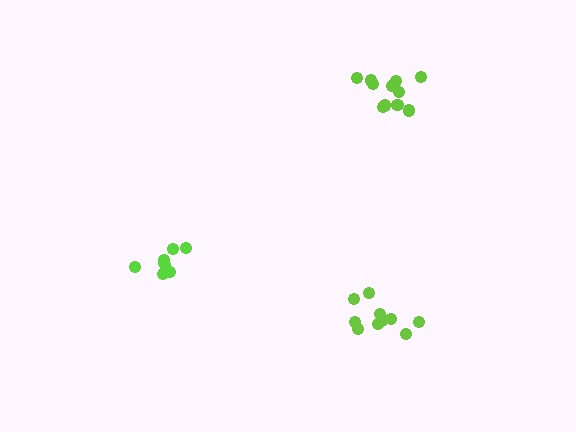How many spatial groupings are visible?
There are 3 spatial groupings.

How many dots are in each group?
Group 1: 8 dots, Group 2: 12 dots, Group 3: 10 dots (30 total).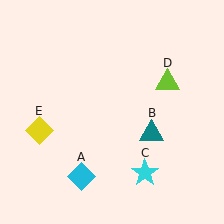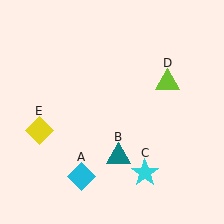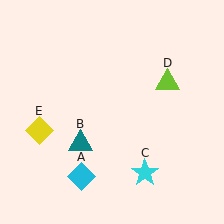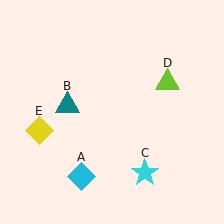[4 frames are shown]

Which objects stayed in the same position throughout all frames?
Cyan diamond (object A) and cyan star (object C) and lime triangle (object D) and yellow diamond (object E) remained stationary.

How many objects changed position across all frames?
1 object changed position: teal triangle (object B).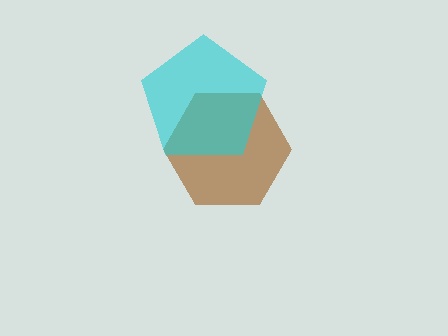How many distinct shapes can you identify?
There are 2 distinct shapes: a brown hexagon, a cyan pentagon.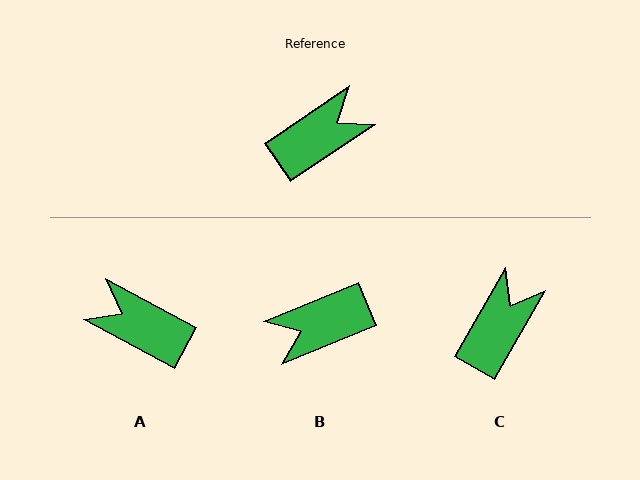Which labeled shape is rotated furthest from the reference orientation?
B, about 169 degrees away.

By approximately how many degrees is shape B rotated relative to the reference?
Approximately 169 degrees counter-clockwise.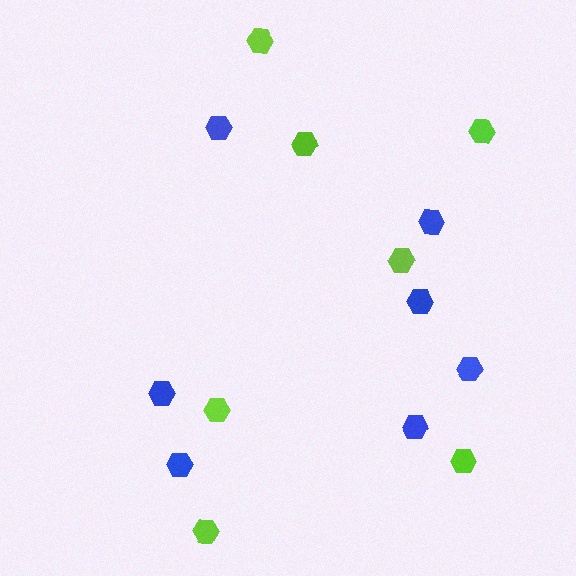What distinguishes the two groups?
There are 2 groups: one group of blue hexagons (7) and one group of lime hexagons (7).